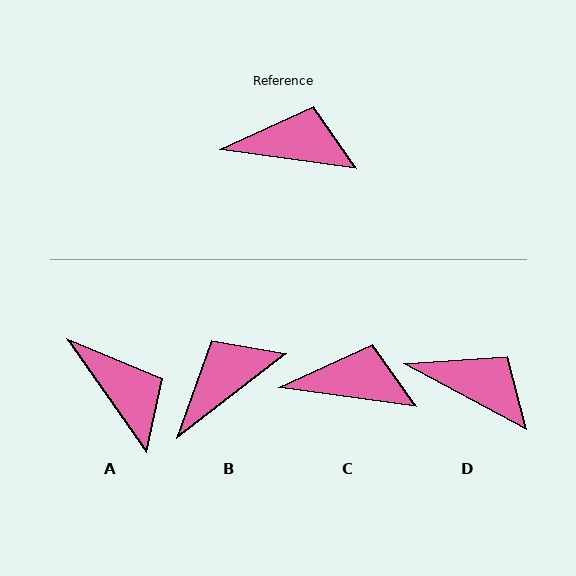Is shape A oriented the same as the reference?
No, it is off by about 47 degrees.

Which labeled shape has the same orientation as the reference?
C.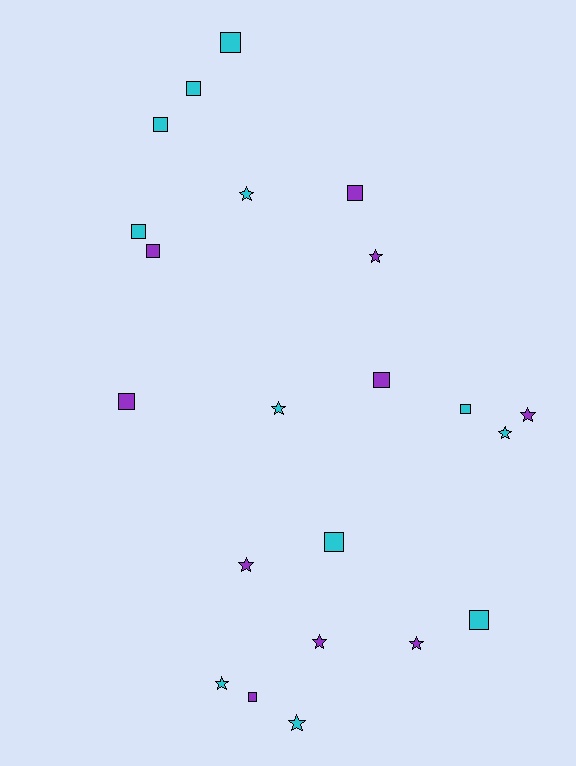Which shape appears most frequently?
Square, with 12 objects.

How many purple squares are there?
There are 5 purple squares.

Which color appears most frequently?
Cyan, with 12 objects.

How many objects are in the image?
There are 22 objects.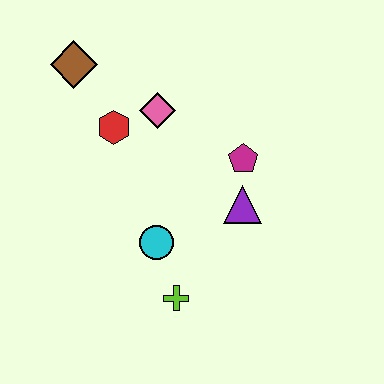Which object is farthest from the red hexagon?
The lime cross is farthest from the red hexagon.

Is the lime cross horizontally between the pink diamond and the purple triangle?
Yes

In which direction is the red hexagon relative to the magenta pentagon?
The red hexagon is to the left of the magenta pentagon.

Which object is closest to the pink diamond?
The red hexagon is closest to the pink diamond.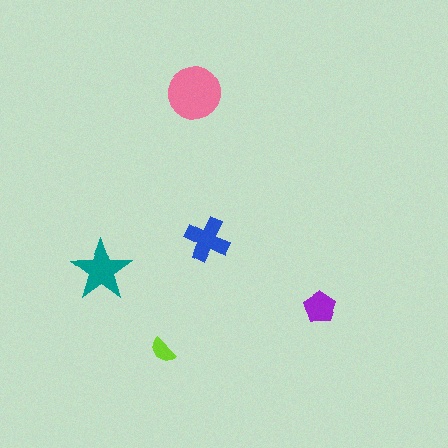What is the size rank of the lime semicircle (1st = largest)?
5th.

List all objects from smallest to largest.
The lime semicircle, the purple pentagon, the blue cross, the teal star, the pink circle.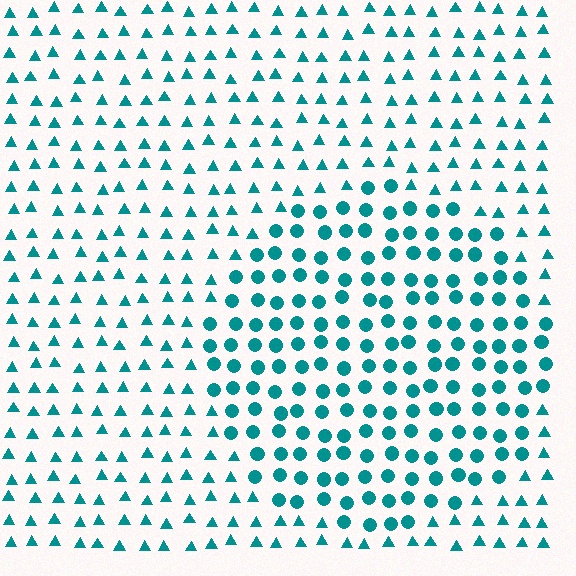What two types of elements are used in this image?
The image uses circles inside the circle region and triangles outside it.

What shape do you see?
I see a circle.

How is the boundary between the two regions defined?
The boundary is defined by a change in element shape: circles inside vs. triangles outside. All elements share the same color and spacing.